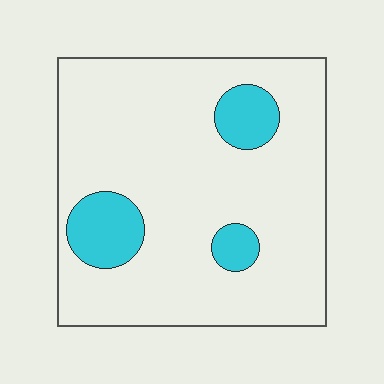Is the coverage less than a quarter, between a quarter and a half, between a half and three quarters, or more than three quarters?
Less than a quarter.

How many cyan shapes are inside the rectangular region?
3.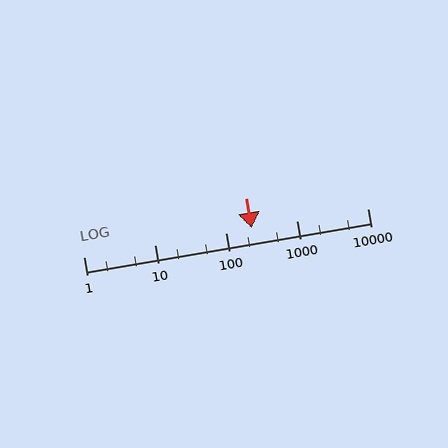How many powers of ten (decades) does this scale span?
The scale spans 4 decades, from 1 to 10000.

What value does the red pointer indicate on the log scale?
The pointer indicates approximately 230.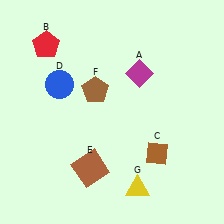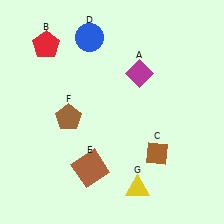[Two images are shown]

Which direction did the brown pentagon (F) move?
The brown pentagon (F) moved down.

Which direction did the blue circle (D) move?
The blue circle (D) moved up.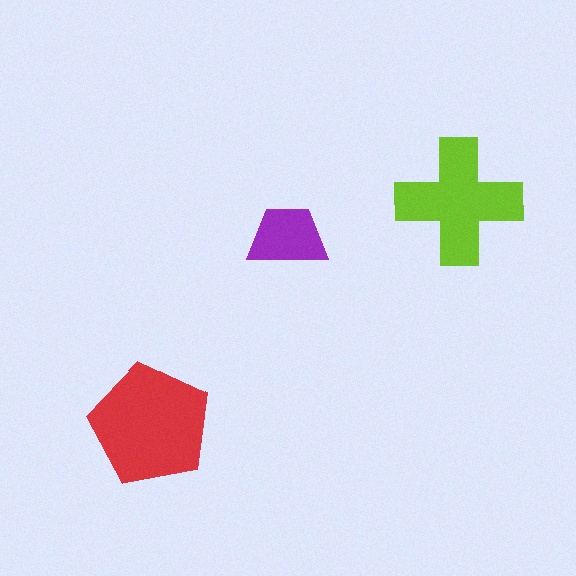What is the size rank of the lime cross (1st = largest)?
2nd.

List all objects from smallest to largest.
The purple trapezoid, the lime cross, the red pentagon.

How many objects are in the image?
There are 3 objects in the image.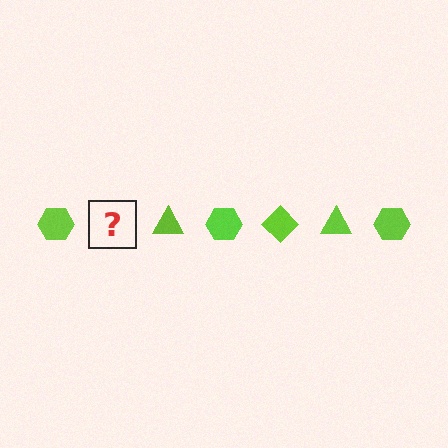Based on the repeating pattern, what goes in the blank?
The blank should be a lime diamond.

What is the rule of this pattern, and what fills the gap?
The rule is that the pattern cycles through hexagon, diamond, triangle shapes in lime. The gap should be filled with a lime diamond.